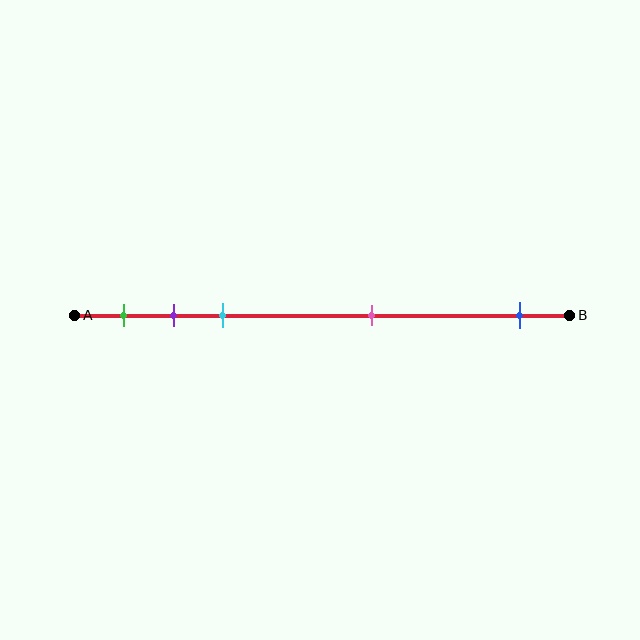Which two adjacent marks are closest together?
The purple and cyan marks are the closest adjacent pair.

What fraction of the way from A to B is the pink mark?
The pink mark is approximately 60% (0.6) of the way from A to B.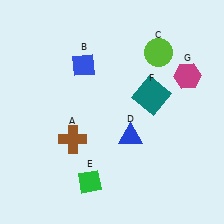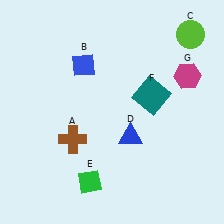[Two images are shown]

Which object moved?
The lime circle (C) moved right.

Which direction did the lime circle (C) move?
The lime circle (C) moved right.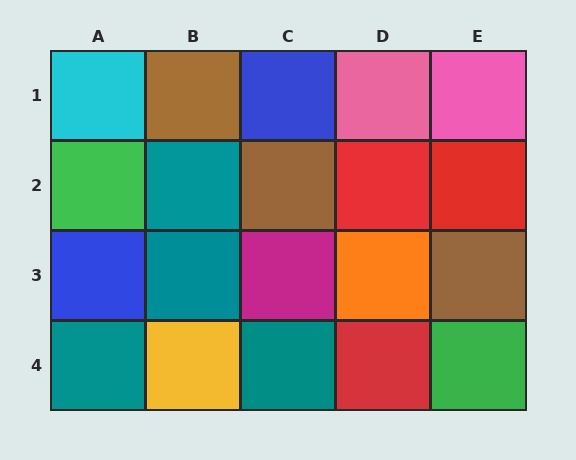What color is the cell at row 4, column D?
Red.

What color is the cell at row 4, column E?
Green.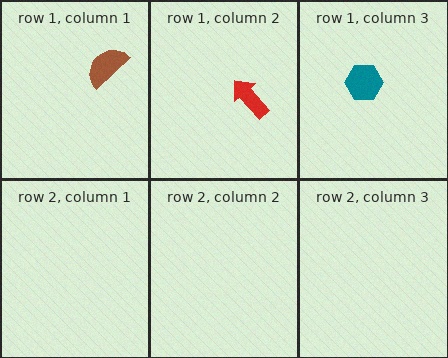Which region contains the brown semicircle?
The row 1, column 1 region.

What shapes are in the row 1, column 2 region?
The red arrow.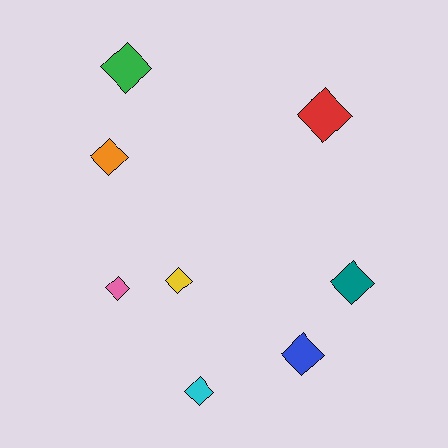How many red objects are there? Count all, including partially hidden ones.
There is 1 red object.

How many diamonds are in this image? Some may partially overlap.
There are 8 diamonds.